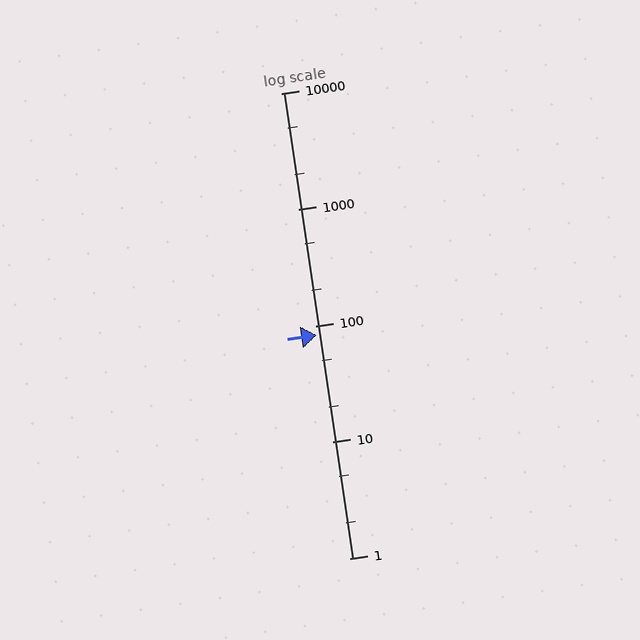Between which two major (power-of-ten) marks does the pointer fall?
The pointer is between 10 and 100.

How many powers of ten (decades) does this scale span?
The scale spans 4 decades, from 1 to 10000.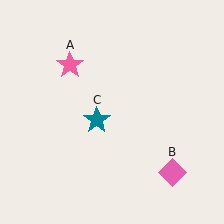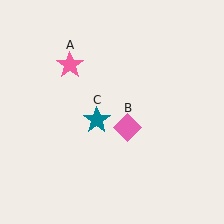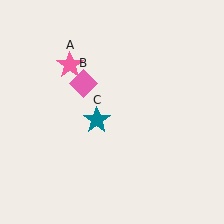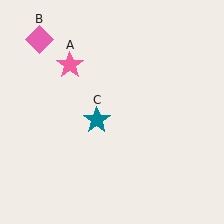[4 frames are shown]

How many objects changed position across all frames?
1 object changed position: pink diamond (object B).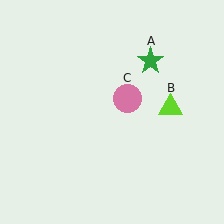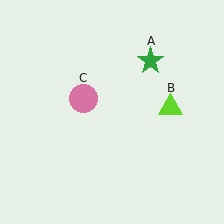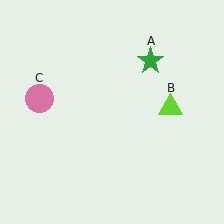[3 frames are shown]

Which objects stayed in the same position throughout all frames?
Green star (object A) and lime triangle (object B) remained stationary.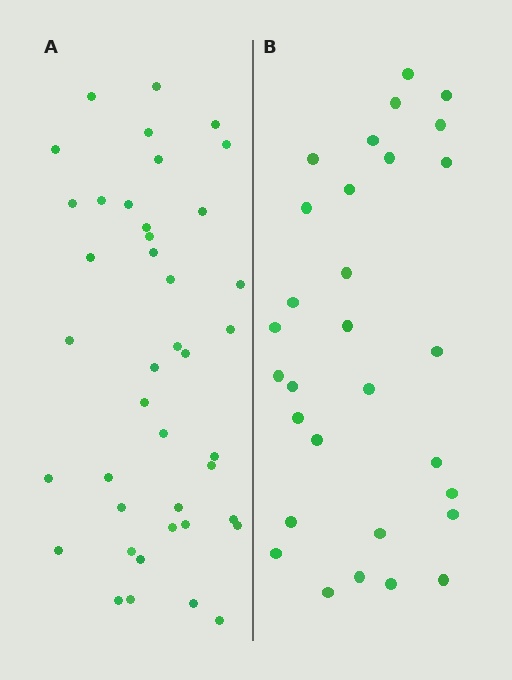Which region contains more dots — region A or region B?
Region A (the left region) has more dots.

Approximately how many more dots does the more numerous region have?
Region A has roughly 12 or so more dots than region B.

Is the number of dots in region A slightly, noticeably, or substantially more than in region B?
Region A has noticeably more, but not dramatically so. The ratio is roughly 1.4 to 1.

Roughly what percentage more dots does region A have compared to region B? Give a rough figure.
About 35% more.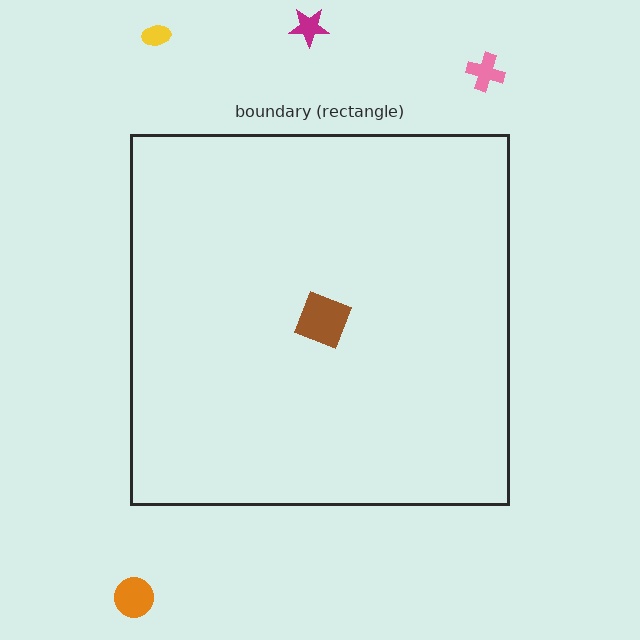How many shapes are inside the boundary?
1 inside, 4 outside.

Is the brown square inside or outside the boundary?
Inside.